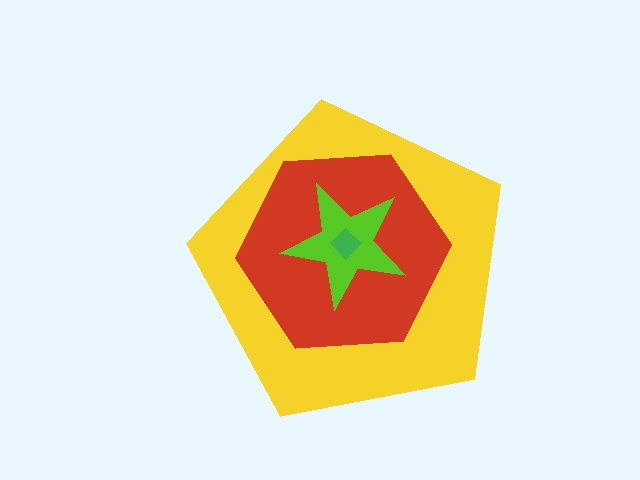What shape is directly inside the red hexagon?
The lime star.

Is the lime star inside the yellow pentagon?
Yes.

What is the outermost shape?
The yellow pentagon.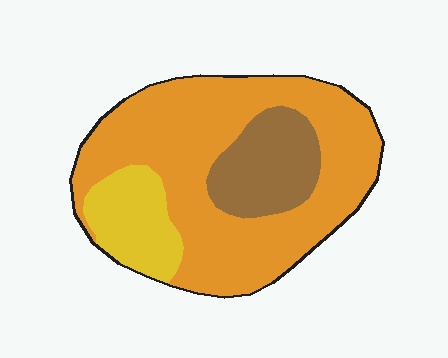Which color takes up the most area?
Orange, at roughly 65%.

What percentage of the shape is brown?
Brown covers roughly 20% of the shape.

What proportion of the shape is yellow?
Yellow takes up about one sixth (1/6) of the shape.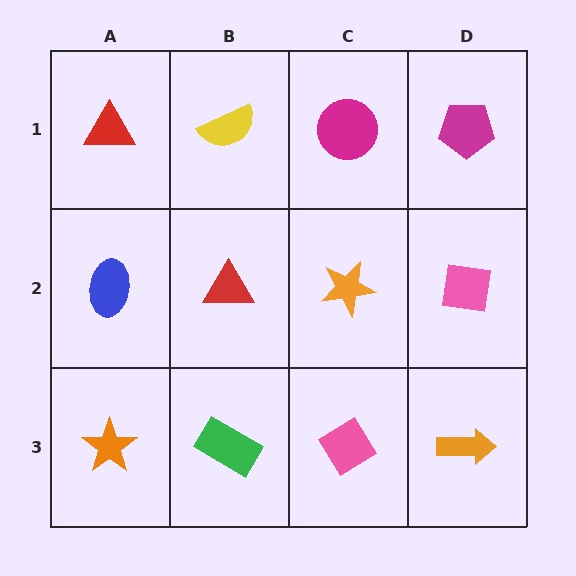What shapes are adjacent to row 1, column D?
A pink square (row 2, column D), a magenta circle (row 1, column C).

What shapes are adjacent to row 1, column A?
A blue ellipse (row 2, column A), a yellow semicircle (row 1, column B).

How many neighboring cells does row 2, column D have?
3.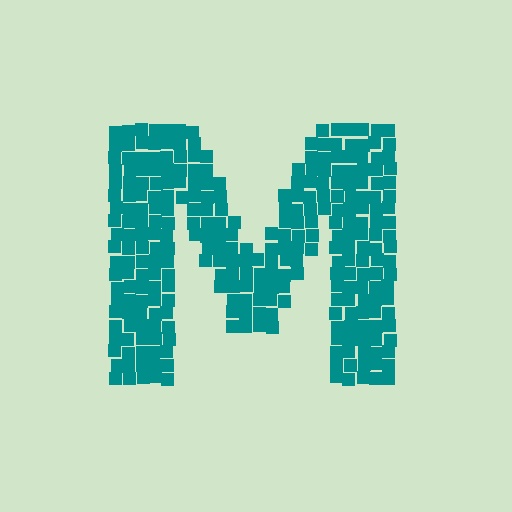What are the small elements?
The small elements are squares.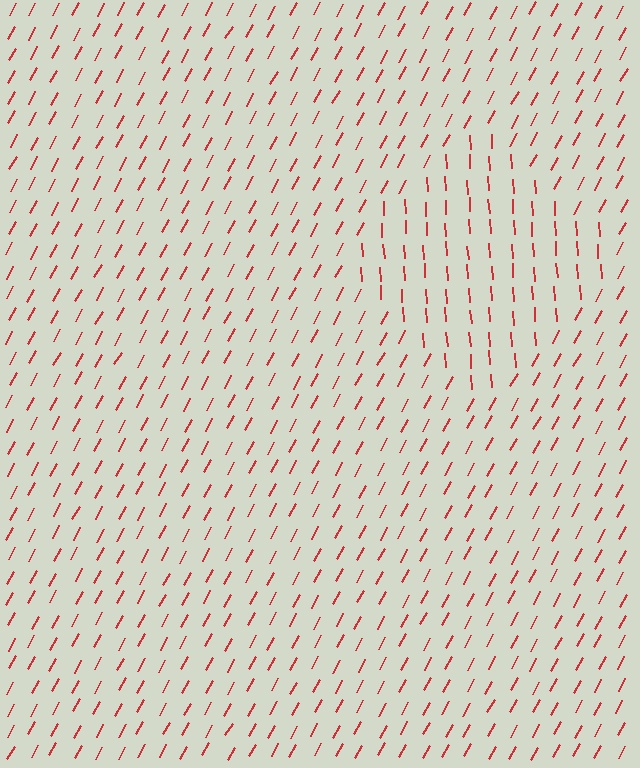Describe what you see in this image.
The image is filled with small red line segments. A diamond region in the image has lines oriented differently from the surrounding lines, creating a visible texture boundary.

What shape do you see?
I see a diamond.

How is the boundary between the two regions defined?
The boundary is defined purely by a change in line orientation (approximately 32 degrees difference). All lines are the same color and thickness.